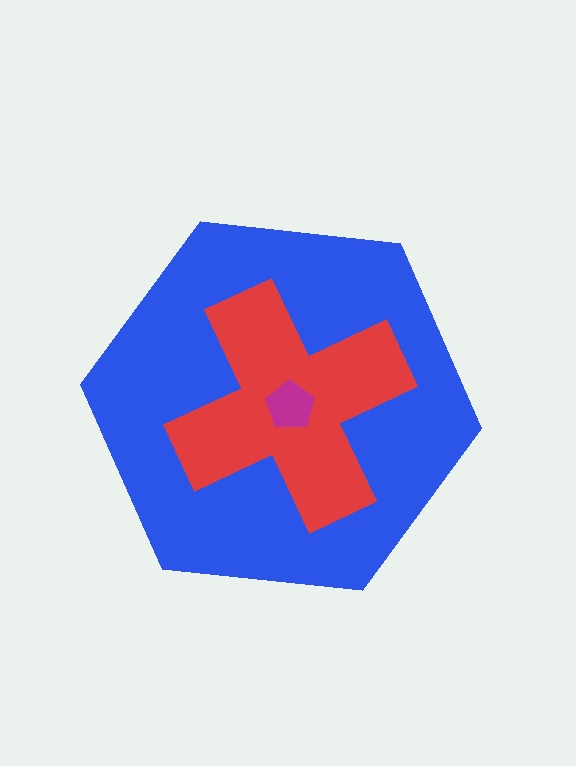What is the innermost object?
The magenta pentagon.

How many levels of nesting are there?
3.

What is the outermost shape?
The blue hexagon.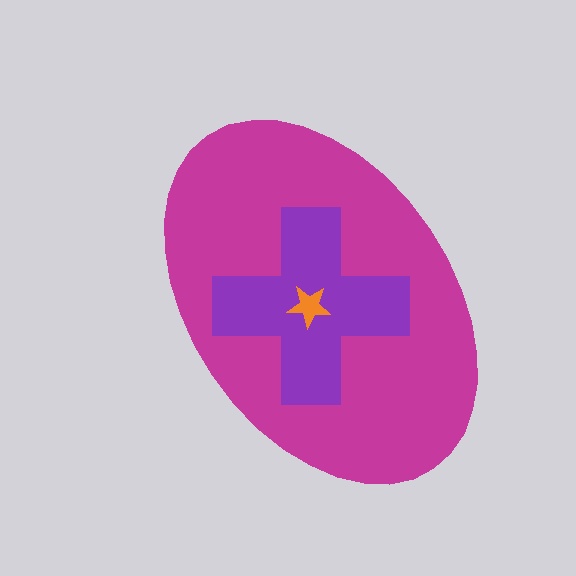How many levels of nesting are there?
3.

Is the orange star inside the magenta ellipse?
Yes.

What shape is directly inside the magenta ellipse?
The purple cross.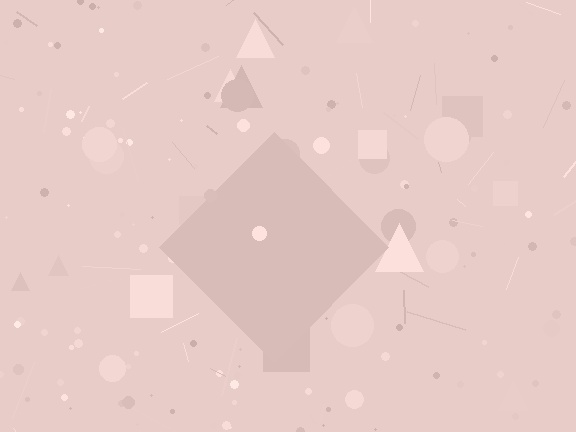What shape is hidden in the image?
A diamond is hidden in the image.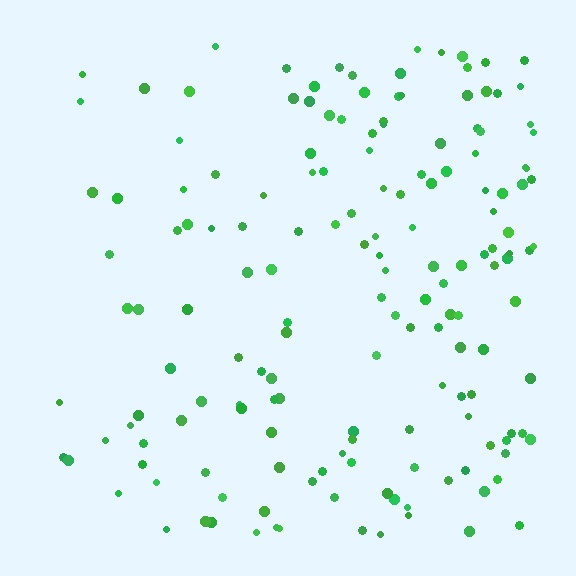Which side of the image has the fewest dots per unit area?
The left.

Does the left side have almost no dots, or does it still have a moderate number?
Still a moderate number, just noticeably fewer than the right.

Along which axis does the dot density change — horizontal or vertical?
Horizontal.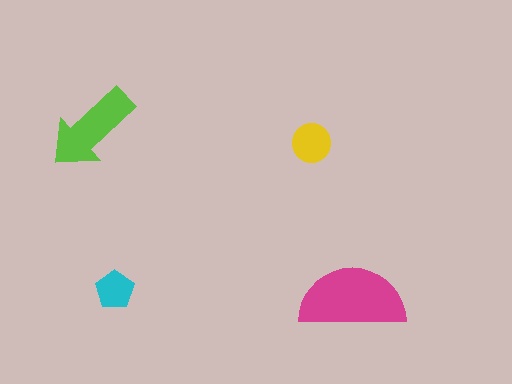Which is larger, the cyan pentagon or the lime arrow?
The lime arrow.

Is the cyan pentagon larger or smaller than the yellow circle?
Smaller.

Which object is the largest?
The magenta semicircle.